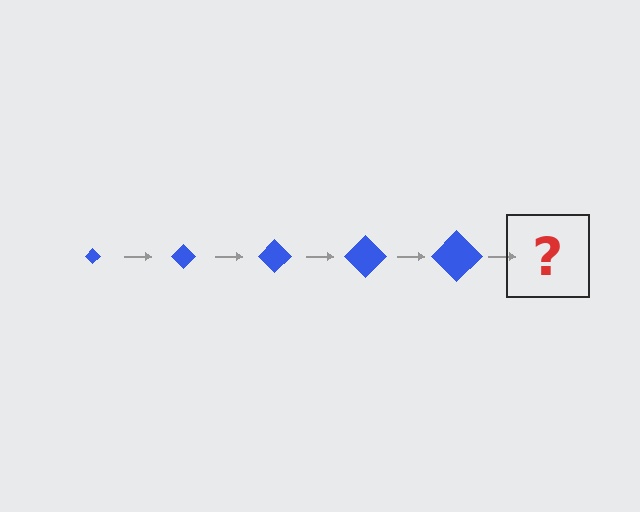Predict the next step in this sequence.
The next step is a blue diamond, larger than the previous one.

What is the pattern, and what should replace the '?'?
The pattern is that the diamond gets progressively larger each step. The '?' should be a blue diamond, larger than the previous one.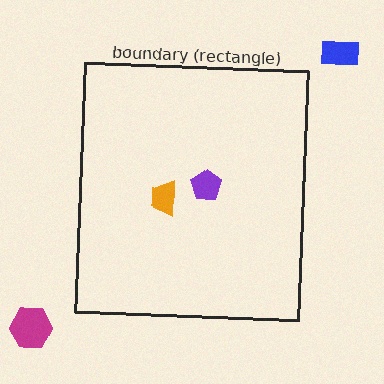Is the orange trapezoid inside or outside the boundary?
Inside.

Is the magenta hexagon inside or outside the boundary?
Outside.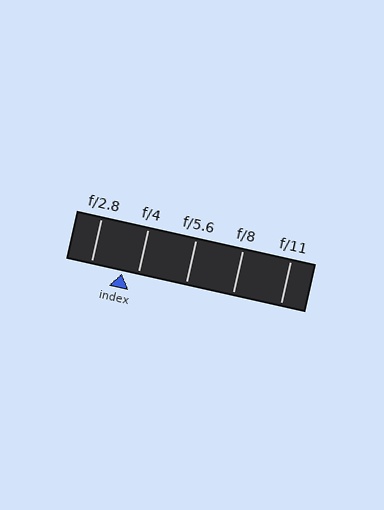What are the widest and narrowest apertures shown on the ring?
The widest aperture shown is f/2.8 and the narrowest is f/11.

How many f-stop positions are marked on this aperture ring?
There are 5 f-stop positions marked.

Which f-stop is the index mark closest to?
The index mark is closest to f/4.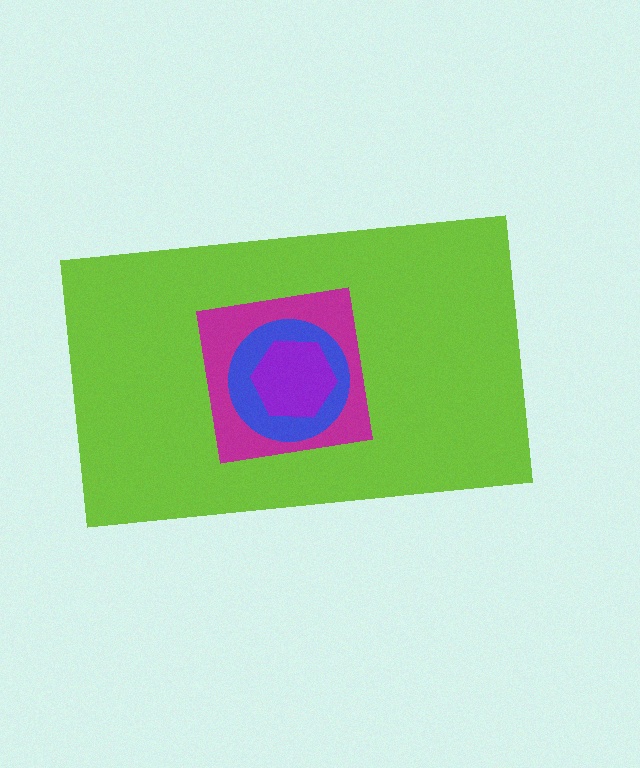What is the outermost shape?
The lime rectangle.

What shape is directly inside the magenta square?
The blue circle.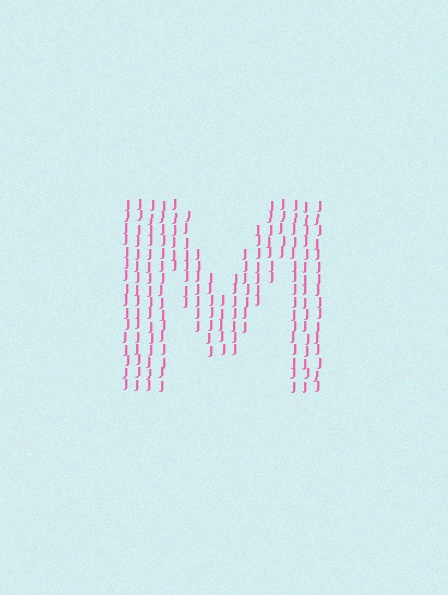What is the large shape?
The large shape is the letter M.